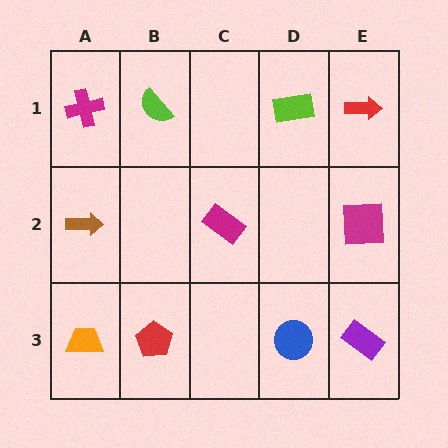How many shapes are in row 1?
4 shapes.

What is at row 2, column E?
A magenta square.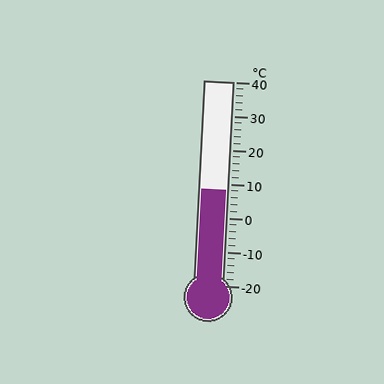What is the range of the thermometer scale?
The thermometer scale ranges from -20°C to 40°C.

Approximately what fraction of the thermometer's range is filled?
The thermometer is filled to approximately 45% of its range.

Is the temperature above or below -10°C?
The temperature is above -10°C.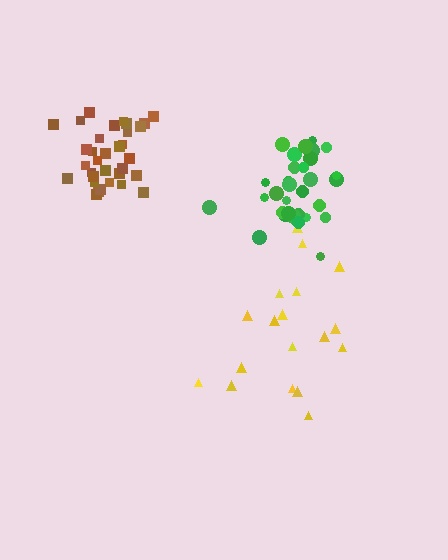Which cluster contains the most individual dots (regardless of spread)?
Brown (33).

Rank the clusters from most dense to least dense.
brown, green, yellow.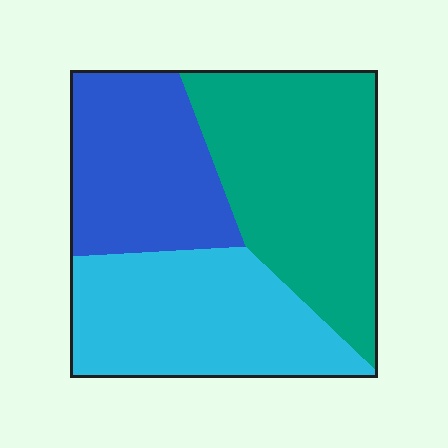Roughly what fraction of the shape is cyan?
Cyan covers about 35% of the shape.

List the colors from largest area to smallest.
From largest to smallest: teal, cyan, blue.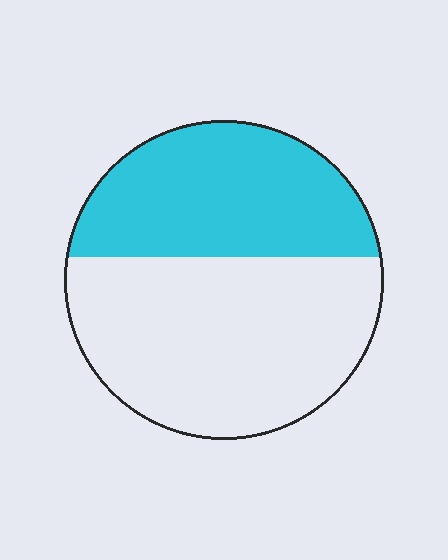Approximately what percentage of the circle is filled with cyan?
Approximately 40%.